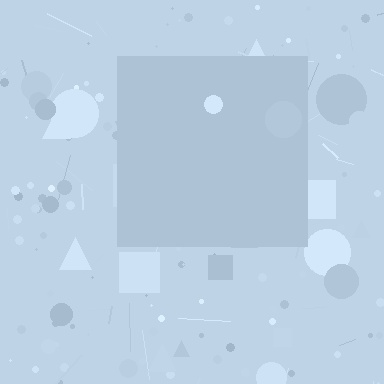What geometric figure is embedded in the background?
A square is embedded in the background.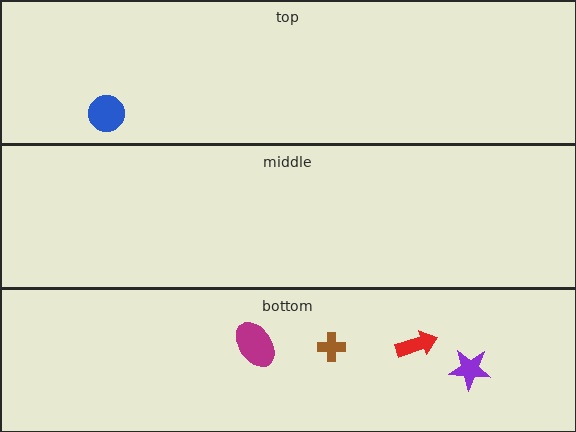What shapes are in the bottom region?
The red arrow, the magenta ellipse, the purple star, the brown cross.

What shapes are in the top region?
The blue circle.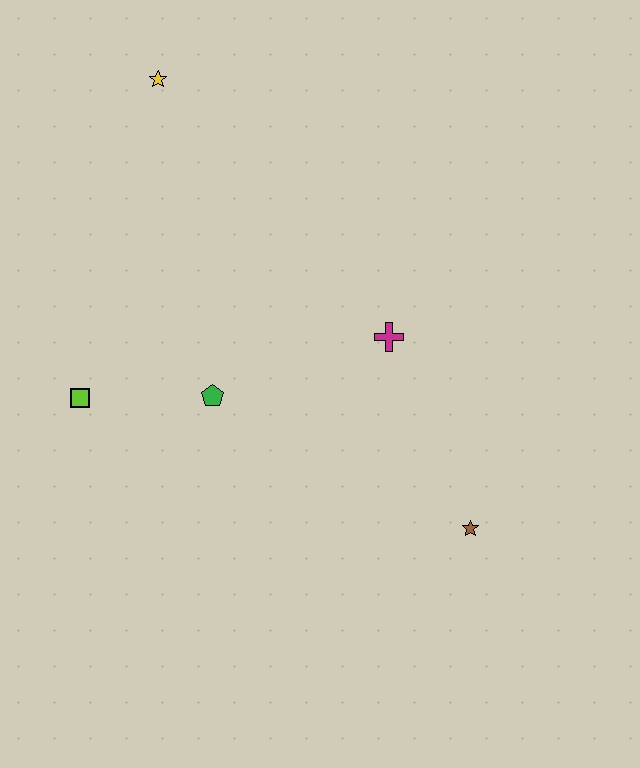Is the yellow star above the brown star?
Yes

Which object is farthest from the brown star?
The yellow star is farthest from the brown star.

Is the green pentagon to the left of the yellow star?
No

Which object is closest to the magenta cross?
The green pentagon is closest to the magenta cross.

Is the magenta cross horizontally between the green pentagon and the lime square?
No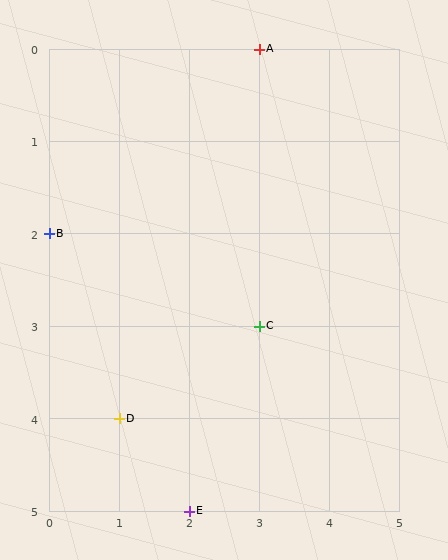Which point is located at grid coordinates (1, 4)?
Point D is at (1, 4).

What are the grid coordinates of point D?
Point D is at grid coordinates (1, 4).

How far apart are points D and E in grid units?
Points D and E are 1 column and 1 row apart (about 1.4 grid units diagonally).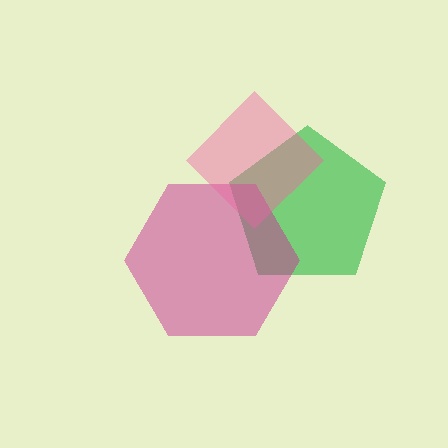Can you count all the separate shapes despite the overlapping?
Yes, there are 3 separate shapes.